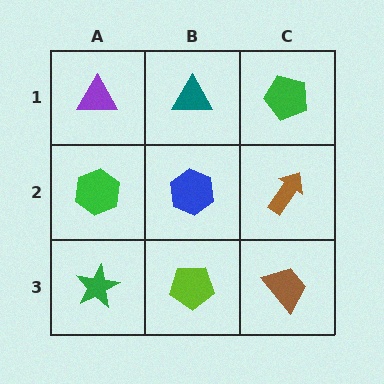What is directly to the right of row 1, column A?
A teal triangle.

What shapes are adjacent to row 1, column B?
A blue hexagon (row 2, column B), a purple triangle (row 1, column A), a green pentagon (row 1, column C).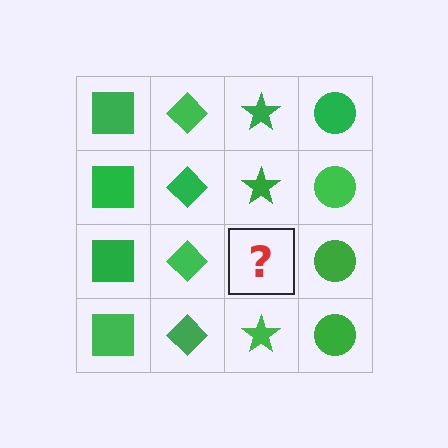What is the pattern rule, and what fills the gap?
The rule is that each column has a consistent shape. The gap should be filled with a green star.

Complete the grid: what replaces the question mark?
The question mark should be replaced with a green star.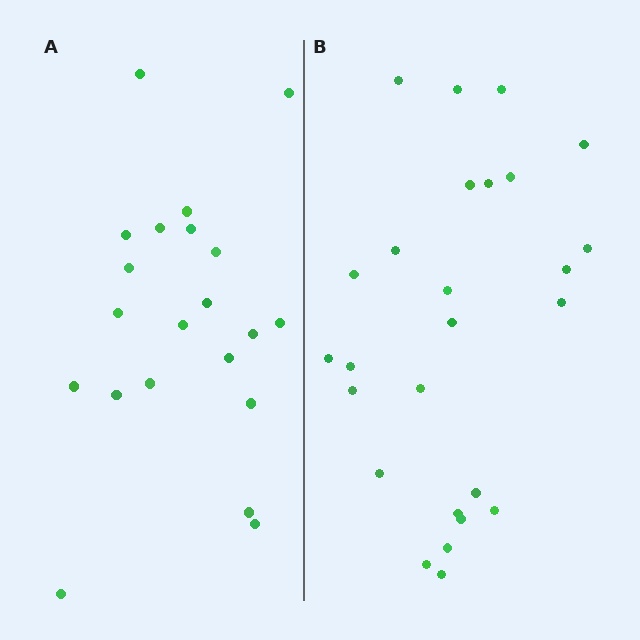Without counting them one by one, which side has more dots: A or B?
Region B (the right region) has more dots.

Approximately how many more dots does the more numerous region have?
Region B has about 5 more dots than region A.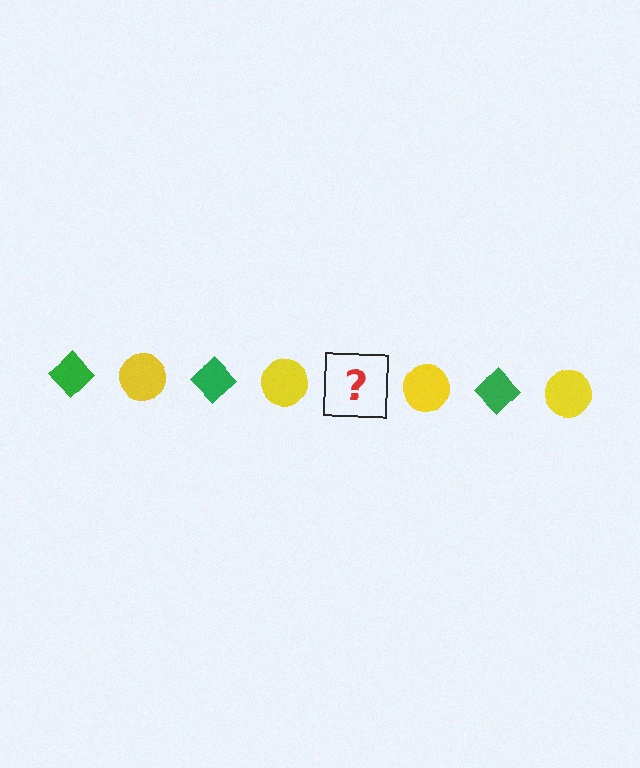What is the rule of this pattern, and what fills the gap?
The rule is that the pattern alternates between green diamond and yellow circle. The gap should be filled with a green diamond.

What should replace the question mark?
The question mark should be replaced with a green diamond.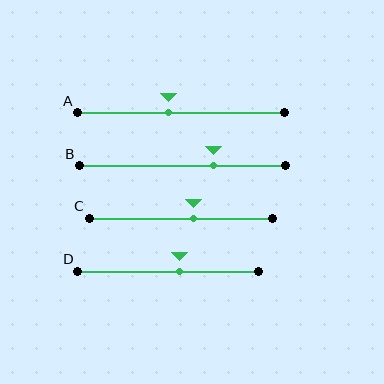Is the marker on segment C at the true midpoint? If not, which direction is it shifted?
No, the marker on segment C is shifted to the right by about 7% of the segment length.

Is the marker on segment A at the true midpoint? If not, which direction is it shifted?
No, the marker on segment A is shifted to the left by about 6% of the segment length.